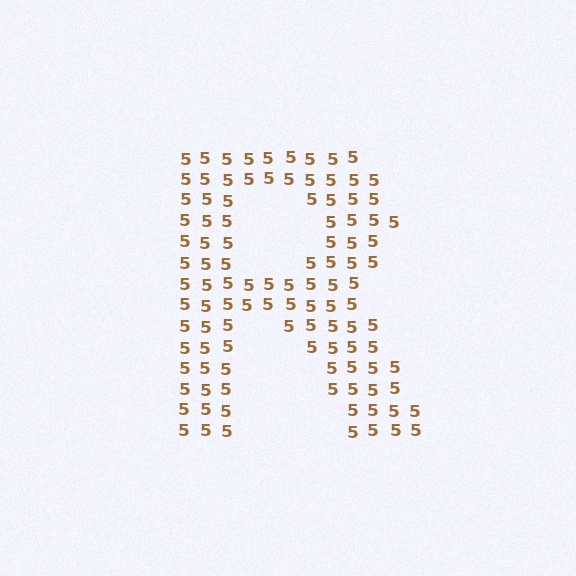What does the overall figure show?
The overall figure shows the letter R.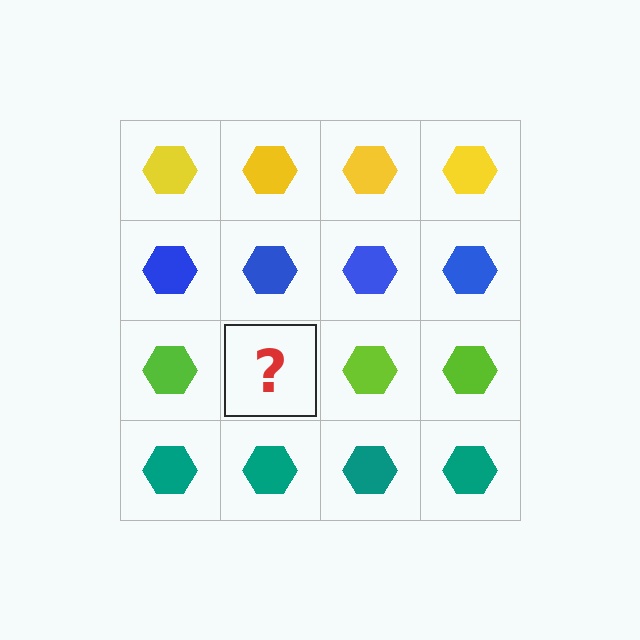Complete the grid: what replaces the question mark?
The question mark should be replaced with a lime hexagon.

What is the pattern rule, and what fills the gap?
The rule is that each row has a consistent color. The gap should be filled with a lime hexagon.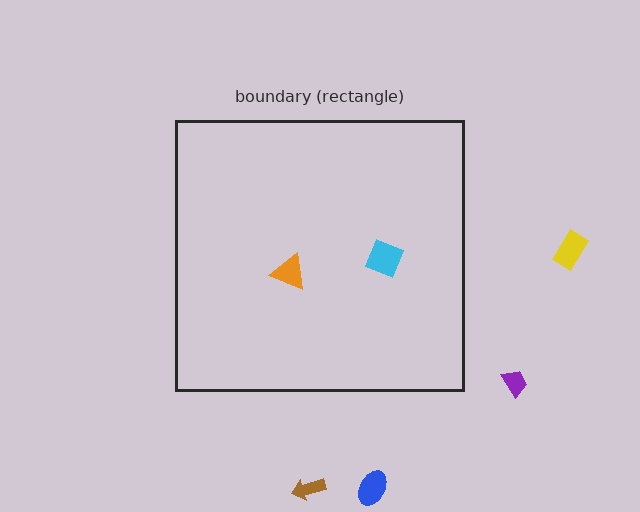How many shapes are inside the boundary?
2 inside, 4 outside.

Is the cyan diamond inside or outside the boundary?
Inside.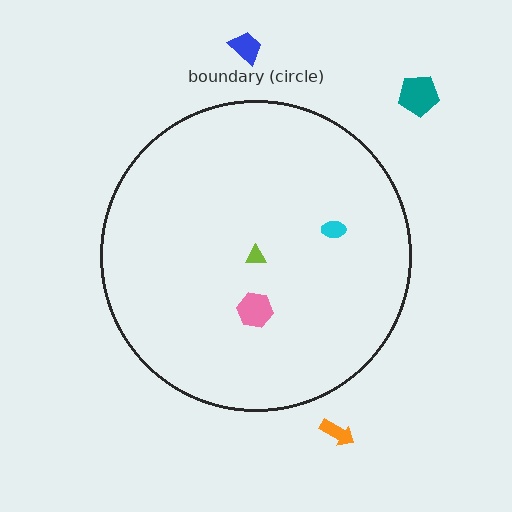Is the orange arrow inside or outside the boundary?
Outside.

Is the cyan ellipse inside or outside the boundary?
Inside.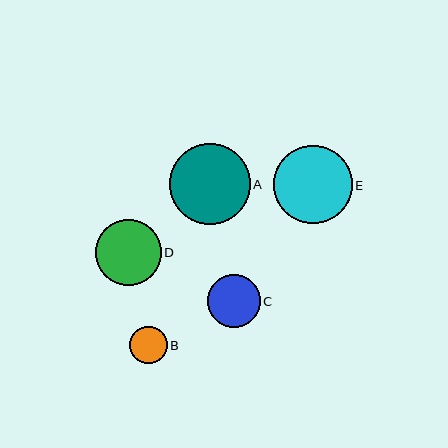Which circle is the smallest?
Circle B is the smallest with a size of approximately 38 pixels.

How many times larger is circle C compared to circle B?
Circle C is approximately 1.4 times the size of circle B.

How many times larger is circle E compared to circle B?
Circle E is approximately 2.1 times the size of circle B.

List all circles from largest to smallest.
From largest to smallest: A, E, D, C, B.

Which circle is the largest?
Circle A is the largest with a size of approximately 80 pixels.